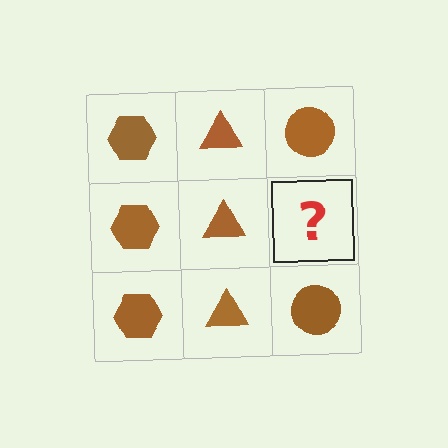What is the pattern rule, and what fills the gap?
The rule is that each column has a consistent shape. The gap should be filled with a brown circle.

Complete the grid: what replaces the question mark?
The question mark should be replaced with a brown circle.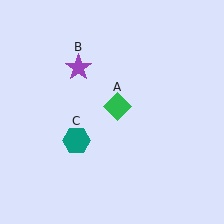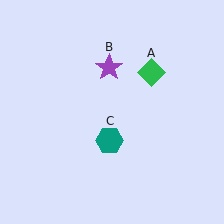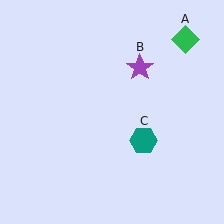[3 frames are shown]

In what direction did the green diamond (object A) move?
The green diamond (object A) moved up and to the right.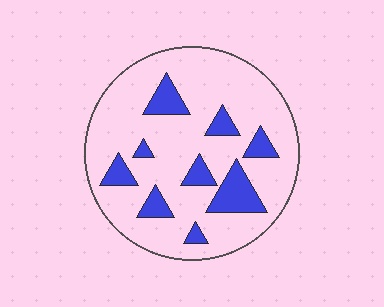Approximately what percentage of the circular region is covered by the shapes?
Approximately 20%.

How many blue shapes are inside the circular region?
9.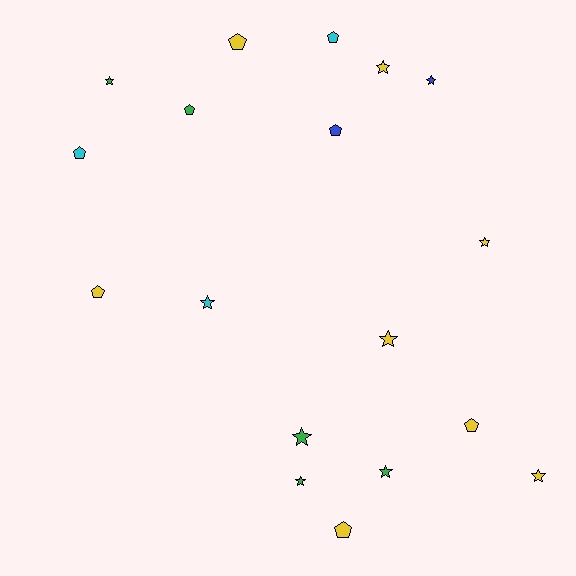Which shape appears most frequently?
Star, with 10 objects.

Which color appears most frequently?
Yellow, with 8 objects.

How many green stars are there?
There are 4 green stars.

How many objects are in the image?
There are 18 objects.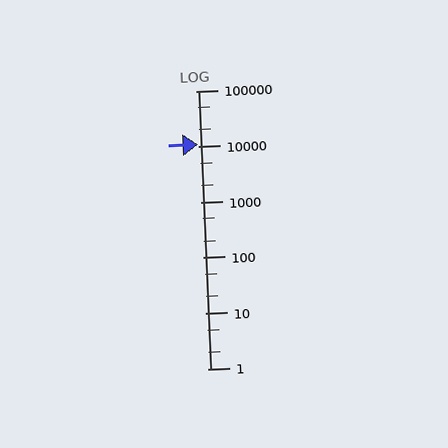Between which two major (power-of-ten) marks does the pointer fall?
The pointer is between 10000 and 100000.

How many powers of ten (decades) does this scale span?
The scale spans 5 decades, from 1 to 100000.